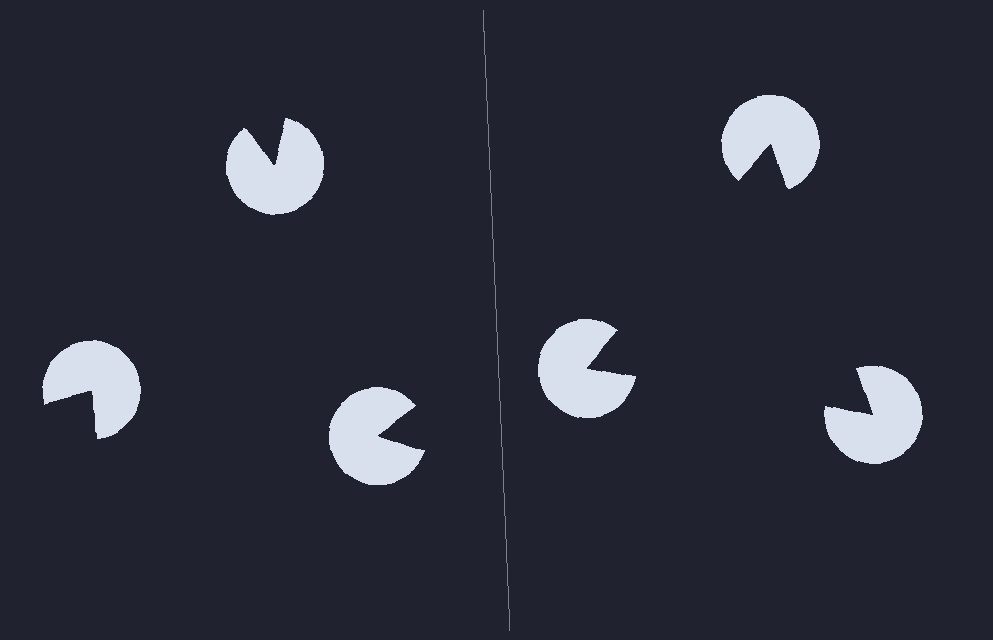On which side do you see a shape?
An illusory triangle appears on the right side. On the left side the wedge cuts are rotated, so no coherent shape forms.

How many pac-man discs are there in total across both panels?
6 — 3 on each side.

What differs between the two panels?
The pac-man discs are positioned identically on both sides; only the wedge orientations differ. On the right they align to a triangle; on the left they are misaligned.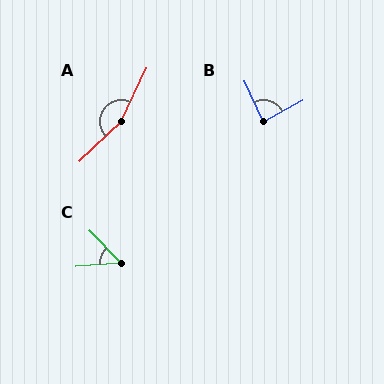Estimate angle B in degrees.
Approximately 86 degrees.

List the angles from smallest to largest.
C (51°), B (86°), A (159°).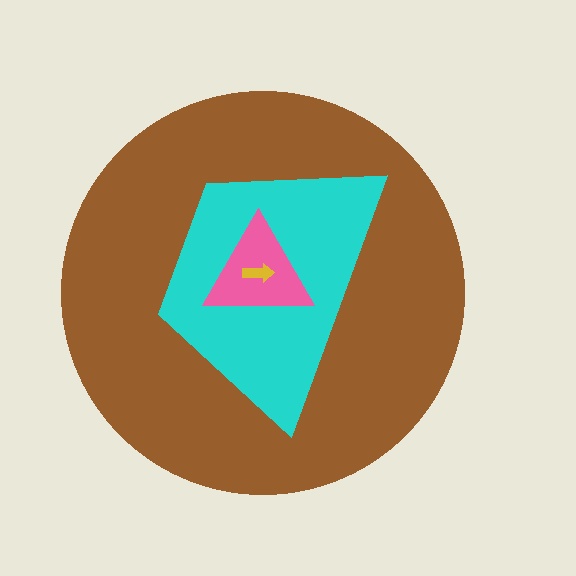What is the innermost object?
The yellow arrow.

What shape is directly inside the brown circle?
The cyan trapezoid.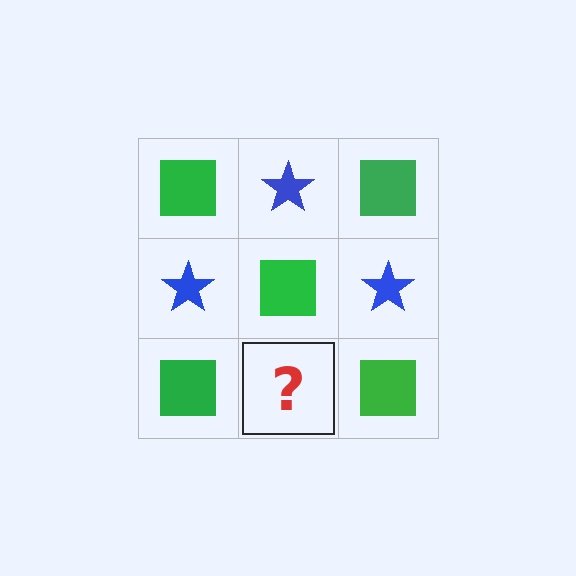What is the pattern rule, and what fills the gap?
The rule is that it alternates green square and blue star in a checkerboard pattern. The gap should be filled with a blue star.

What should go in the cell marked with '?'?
The missing cell should contain a blue star.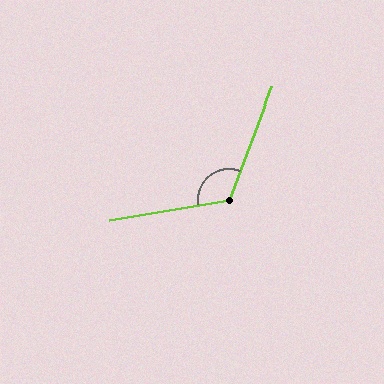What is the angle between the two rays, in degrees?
Approximately 121 degrees.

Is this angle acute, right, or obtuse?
It is obtuse.